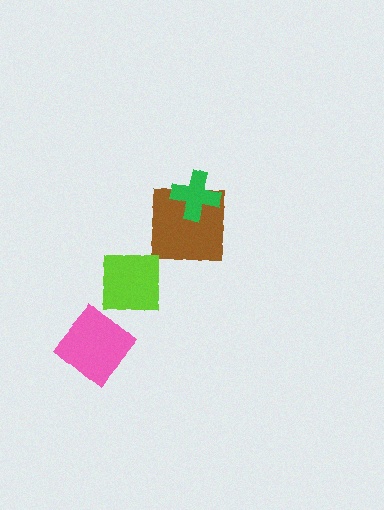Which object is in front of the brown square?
The green cross is in front of the brown square.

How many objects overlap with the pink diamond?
0 objects overlap with the pink diamond.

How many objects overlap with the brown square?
1 object overlaps with the brown square.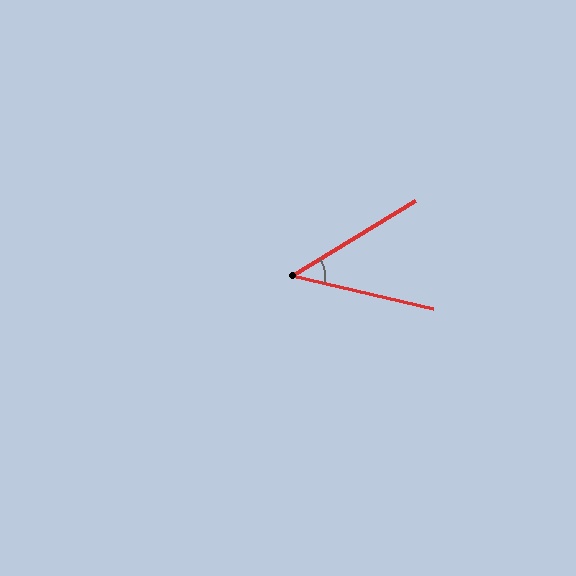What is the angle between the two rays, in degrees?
Approximately 44 degrees.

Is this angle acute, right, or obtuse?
It is acute.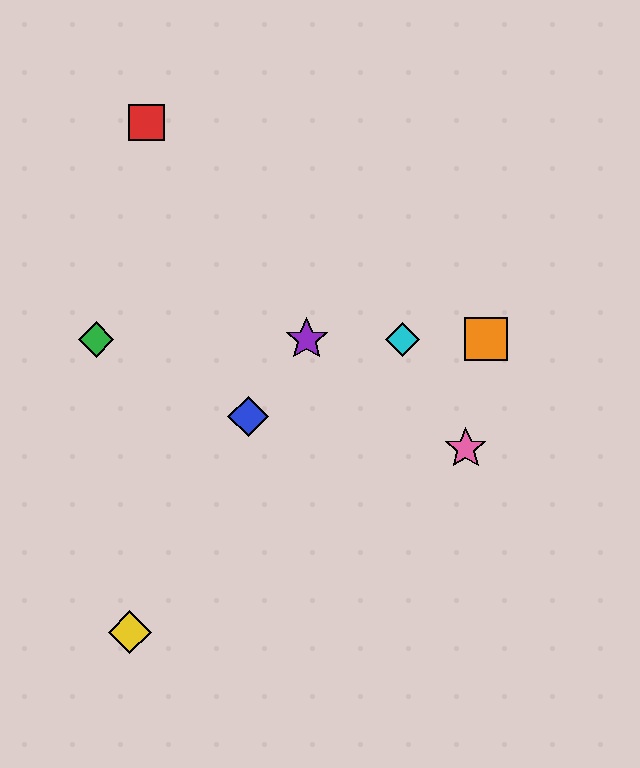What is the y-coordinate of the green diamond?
The green diamond is at y≈339.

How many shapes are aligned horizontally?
4 shapes (the green diamond, the purple star, the orange square, the cyan diamond) are aligned horizontally.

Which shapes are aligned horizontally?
The green diamond, the purple star, the orange square, the cyan diamond are aligned horizontally.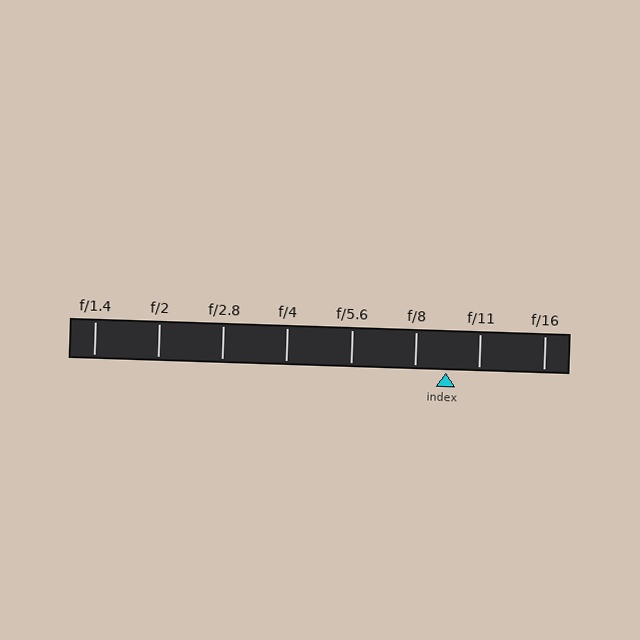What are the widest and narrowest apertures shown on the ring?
The widest aperture shown is f/1.4 and the narrowest is f/16.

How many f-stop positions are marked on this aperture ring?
There are 8 f-stop positions marked.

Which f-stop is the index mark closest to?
The index mark is closest to f/8.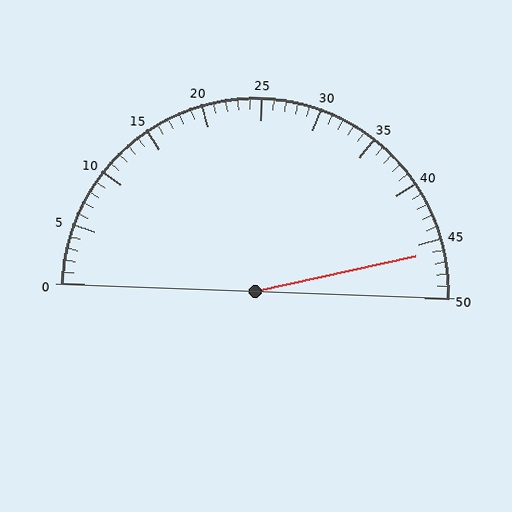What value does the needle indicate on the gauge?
The needle indicates approximately 46.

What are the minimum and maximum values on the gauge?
The gauge ranges from 0 to 50.